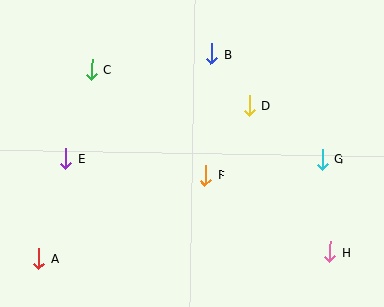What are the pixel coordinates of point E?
Point E is at (65, 159).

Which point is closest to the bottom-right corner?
Point H is closest to the bottom-right corner.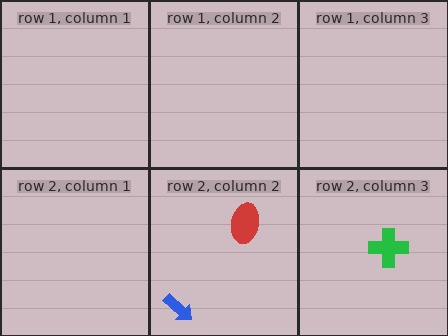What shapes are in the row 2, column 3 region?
The green cross.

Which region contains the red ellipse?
The row 2, column 2 region.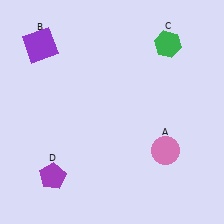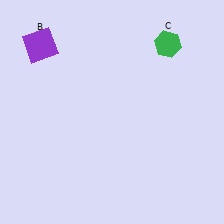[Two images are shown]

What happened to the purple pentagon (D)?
The purple pentagon (D) was removed in Image 2. It was in the bottom-left area of Image 1.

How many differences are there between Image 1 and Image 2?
There are 2 differences between the two images.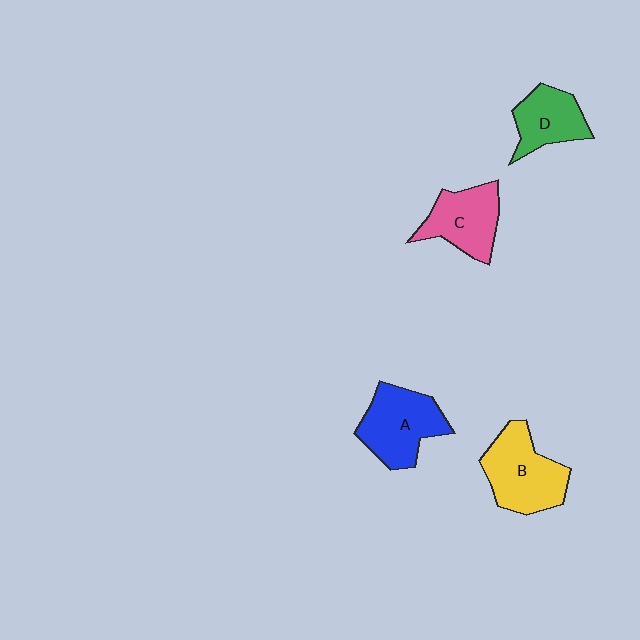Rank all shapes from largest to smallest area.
From largest to smallest: B (yellow), A (blue), C (pink), D (green).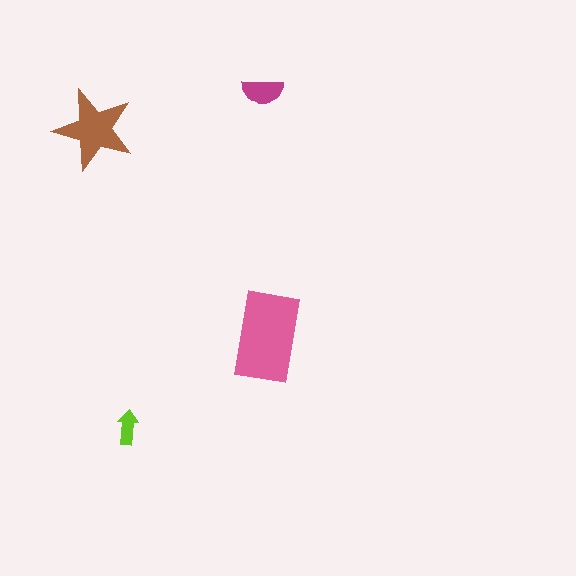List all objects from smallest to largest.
The lime arrow, the magenta semicircle, the brown star, the pink rectangle.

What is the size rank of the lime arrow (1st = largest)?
4th.